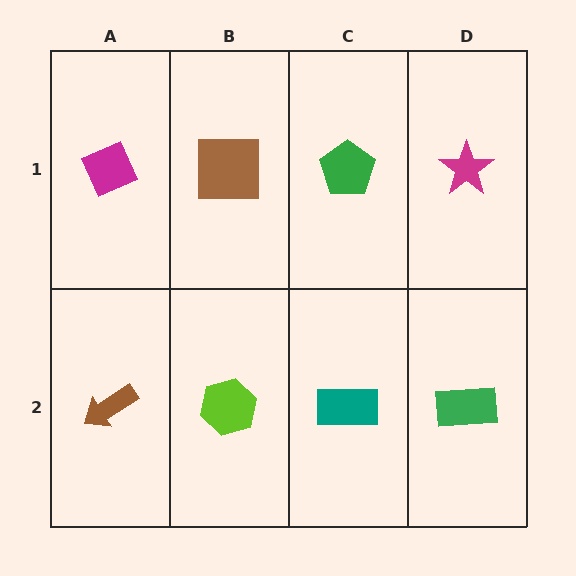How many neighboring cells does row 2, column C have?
3.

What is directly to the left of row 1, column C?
A brown square.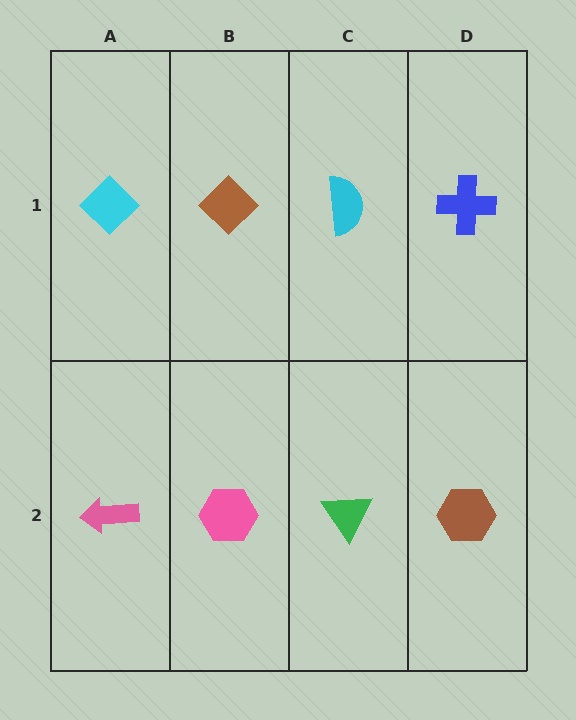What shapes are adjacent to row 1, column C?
A green triangle (row 2, column C), a brown diamond (row 1, column B), a blue cross (row 1, column D).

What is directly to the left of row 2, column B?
A pink arrow.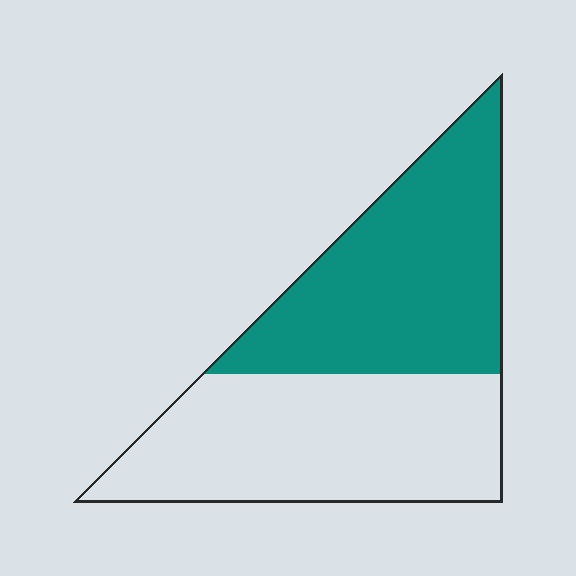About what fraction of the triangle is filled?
About one half (1/2).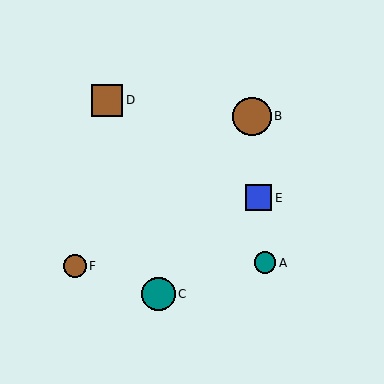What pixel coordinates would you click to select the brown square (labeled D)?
Click at (107, 100) to select the brown square D.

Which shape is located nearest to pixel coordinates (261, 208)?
The blue square (labeled E) at (259, 198) is nearest to that location.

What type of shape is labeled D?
Shape D is a brown square.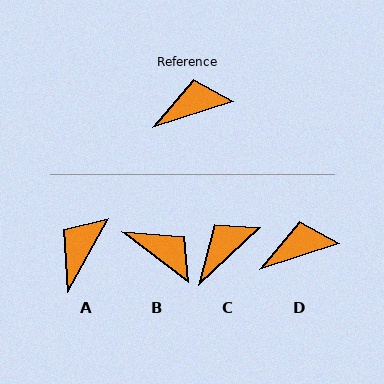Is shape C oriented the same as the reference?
No, it is off by about 26 degrees.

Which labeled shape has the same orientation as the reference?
D.